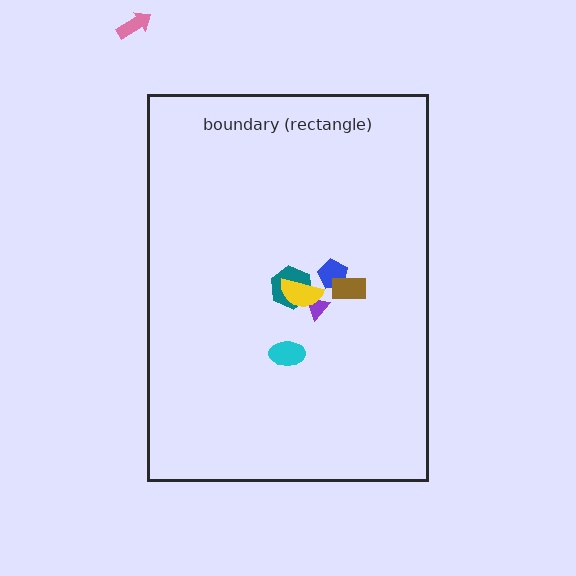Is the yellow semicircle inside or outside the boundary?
Inside.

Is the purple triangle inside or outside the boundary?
Inside.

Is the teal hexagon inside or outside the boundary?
Inside.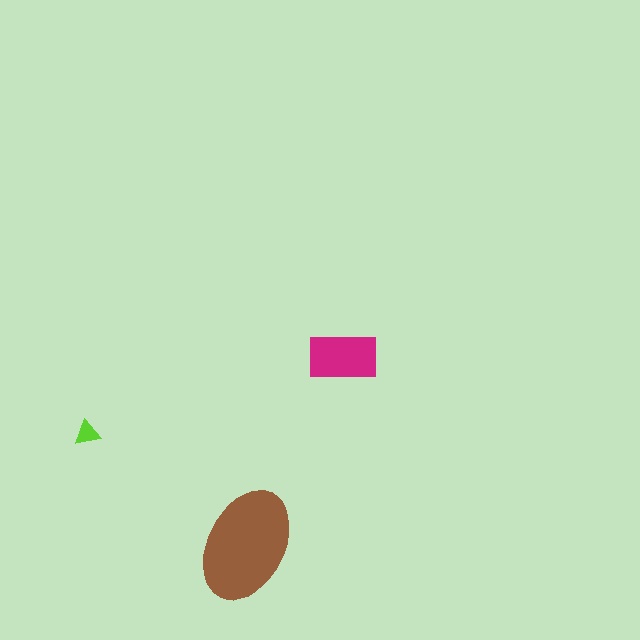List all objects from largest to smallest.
The brown ellipse, the magenta rectangle, the lime triangle.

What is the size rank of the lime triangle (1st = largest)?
3rd.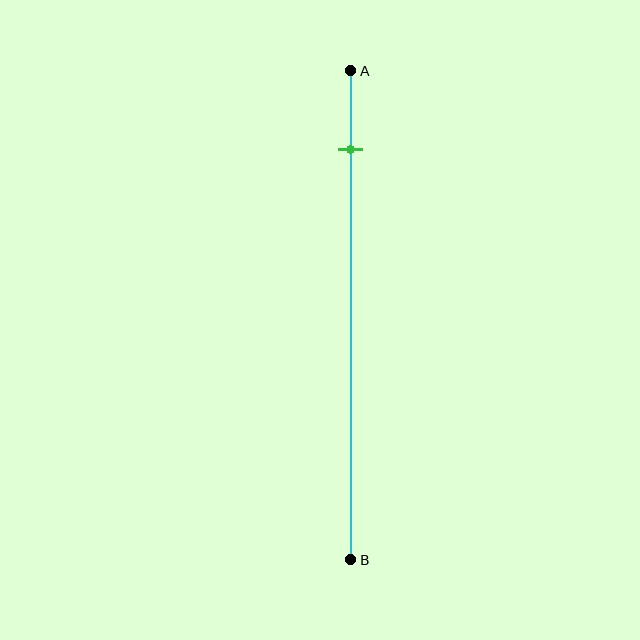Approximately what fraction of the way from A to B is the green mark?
The green mark is approximately 15% of the way from A to B.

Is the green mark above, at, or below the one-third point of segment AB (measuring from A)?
The green mark is above the one-third point of segment AB.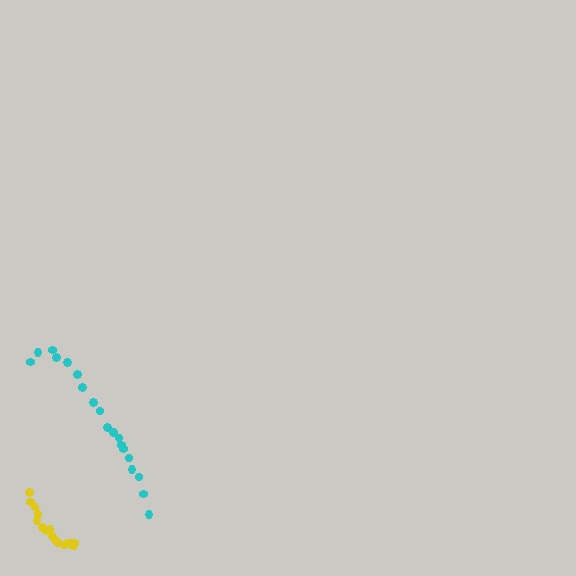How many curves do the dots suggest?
There are 2 distinct paths.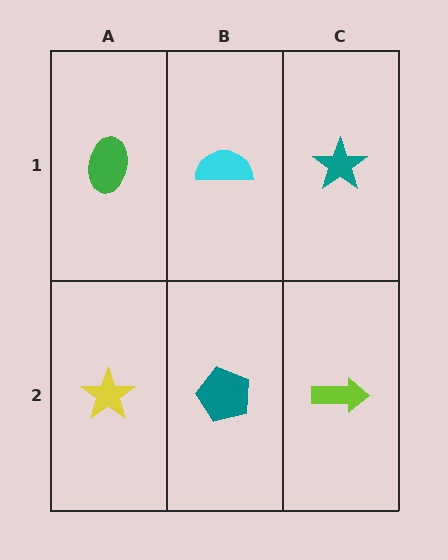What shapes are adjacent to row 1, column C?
A lime arrow (row 2, column C), a cyan semicircle (row 1, column B).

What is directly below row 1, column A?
A yellow star.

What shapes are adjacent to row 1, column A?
A yellow star (row 2, column A), a cyan semicircle (row 1, column B).